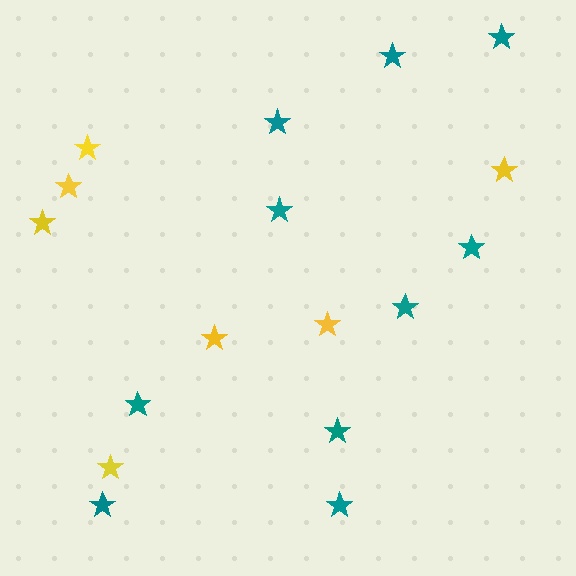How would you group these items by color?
There are 2 groups: one group of teal stars (10) and one group of yellow stars (7).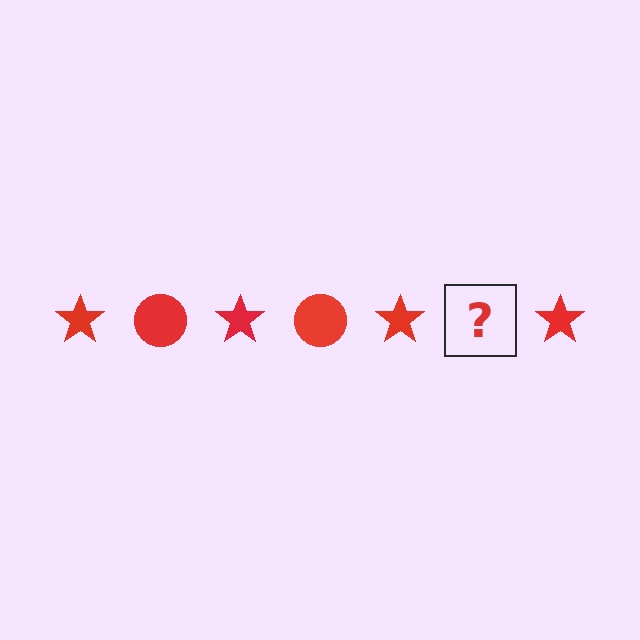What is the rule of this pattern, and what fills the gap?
The rule is that the pattern cycles through star, circle shapes in red. The gap should be filled with a red circle.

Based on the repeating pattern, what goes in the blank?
The blank should be a red circle.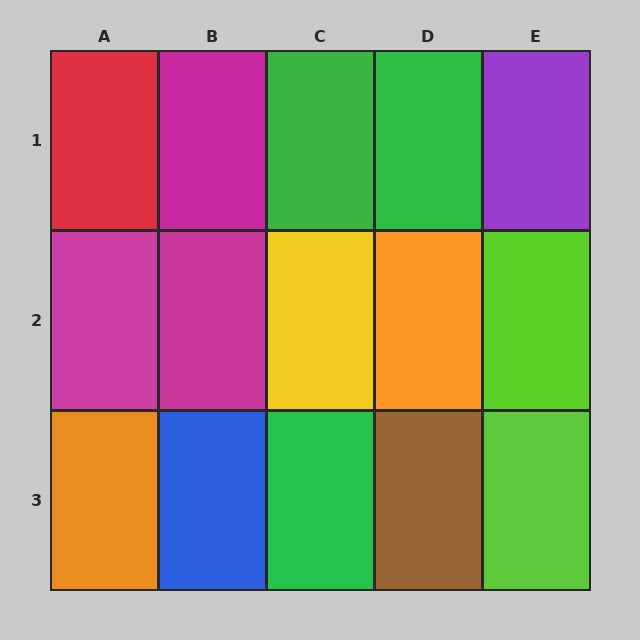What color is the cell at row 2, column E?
Lime.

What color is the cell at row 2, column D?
Orange.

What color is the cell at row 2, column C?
Yellow.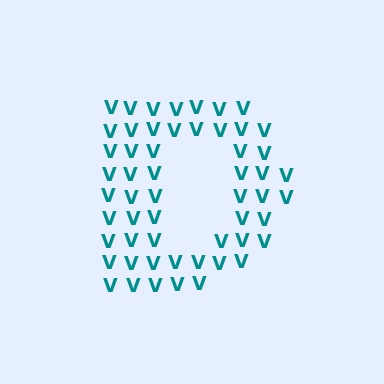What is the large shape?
The large shape is the letter D.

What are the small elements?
The small elements are letter V's.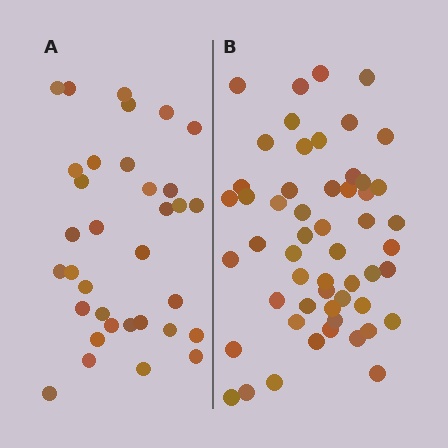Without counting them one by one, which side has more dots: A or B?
Region B (the right region) has more dots.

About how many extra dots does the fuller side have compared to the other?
Region B has approximately 20 more dots than region A.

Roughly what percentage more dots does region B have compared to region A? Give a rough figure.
About 60% more.